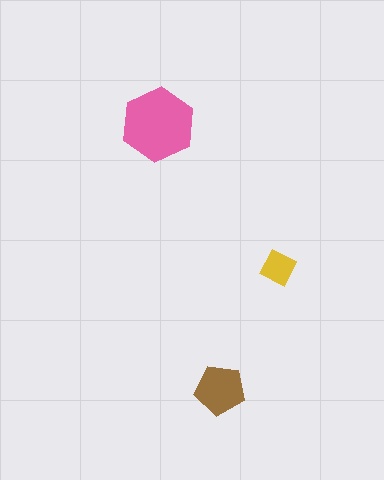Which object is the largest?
The pink hexagon.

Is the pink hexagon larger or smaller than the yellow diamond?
Larger.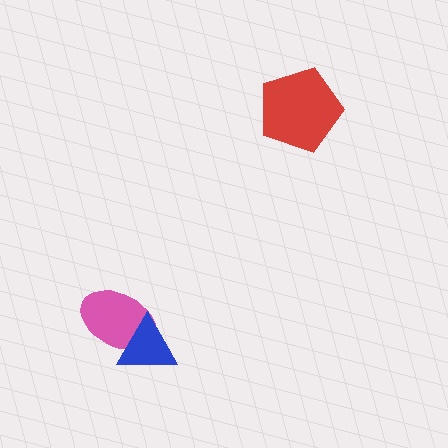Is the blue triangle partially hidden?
No, no other shape covers it.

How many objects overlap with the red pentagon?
0 objects overlap with the red pentagon.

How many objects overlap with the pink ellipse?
1 object overlaps with the pink ellipse.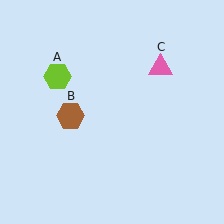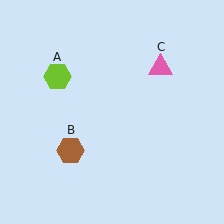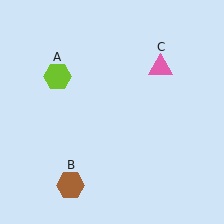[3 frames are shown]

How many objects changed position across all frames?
1 object changed position: brown hexagon (object B).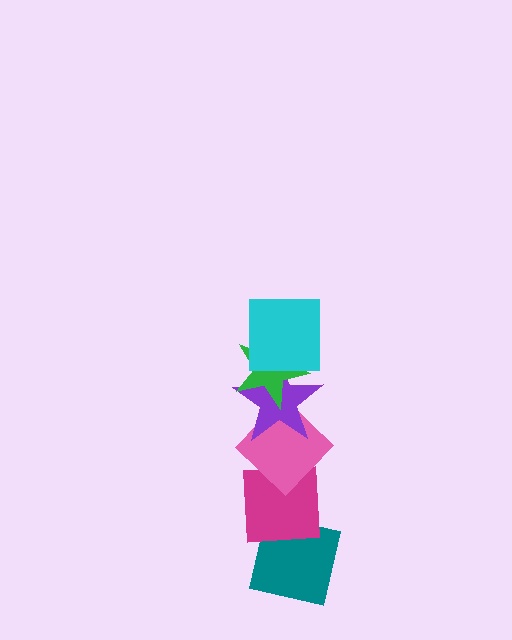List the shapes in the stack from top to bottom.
From top to bottom: the cyan square, the green star, the purple star, the pink diamond, the magenta square, the teal square.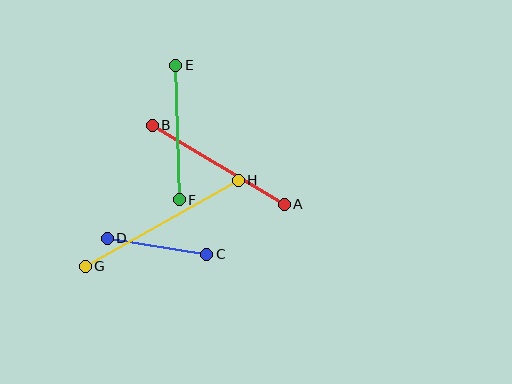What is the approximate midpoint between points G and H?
The midpoint is at approximately (162, 223) pixels.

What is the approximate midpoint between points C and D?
The midpoint is at approximately (157, 246) pixels.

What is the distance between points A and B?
The distance is approximately 154 pixels.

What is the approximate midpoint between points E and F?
The midpoint is at approximately (177, 133) pixels.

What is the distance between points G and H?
The distance is approximately 175 pixels.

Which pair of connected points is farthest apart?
Points G and H are farthest apart.